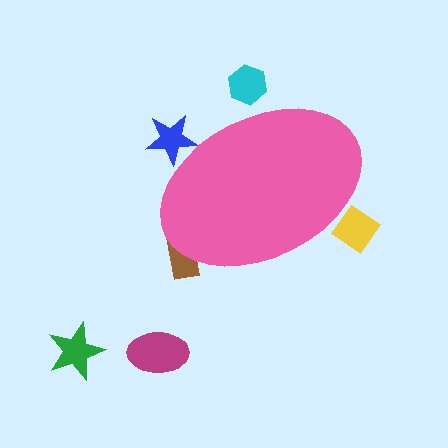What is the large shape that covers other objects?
A pink ellipse.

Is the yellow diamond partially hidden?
Yes, the yellow diamond is partially hidden behind the pink ellipse.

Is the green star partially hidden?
No, the green star is fully visible.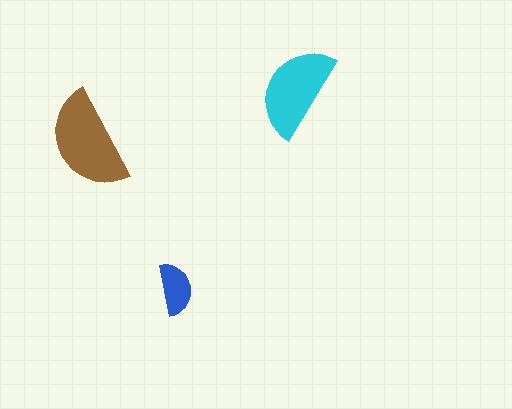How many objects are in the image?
There are 3 objects in the image.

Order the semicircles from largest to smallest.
the brown one, the cyan one, the blue one.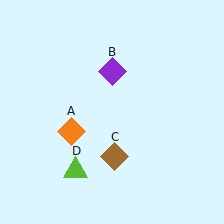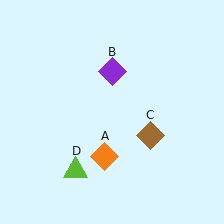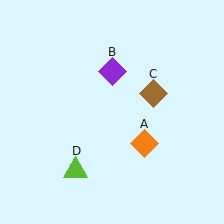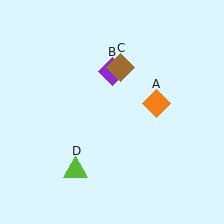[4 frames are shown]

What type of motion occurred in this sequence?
The orange diamond (object A), brown diamond (object C) rotated counterclockwise around the center of the scene.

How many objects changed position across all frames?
2 objects changed position: orange diamond (object A), brown diamond (object C).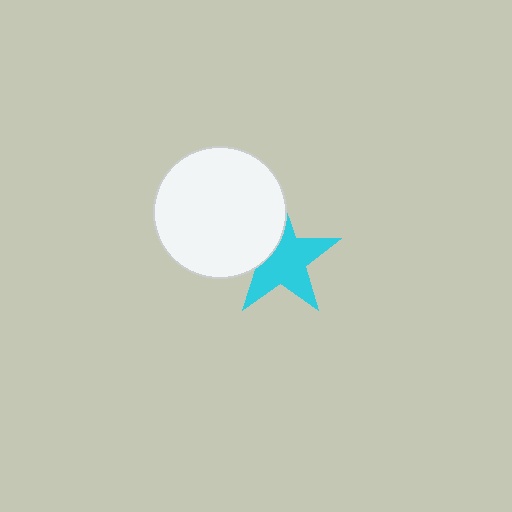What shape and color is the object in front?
The object in front is a white circle.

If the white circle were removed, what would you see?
You would see the complete cyan star.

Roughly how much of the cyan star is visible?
Most of it is visible (roughly 69%).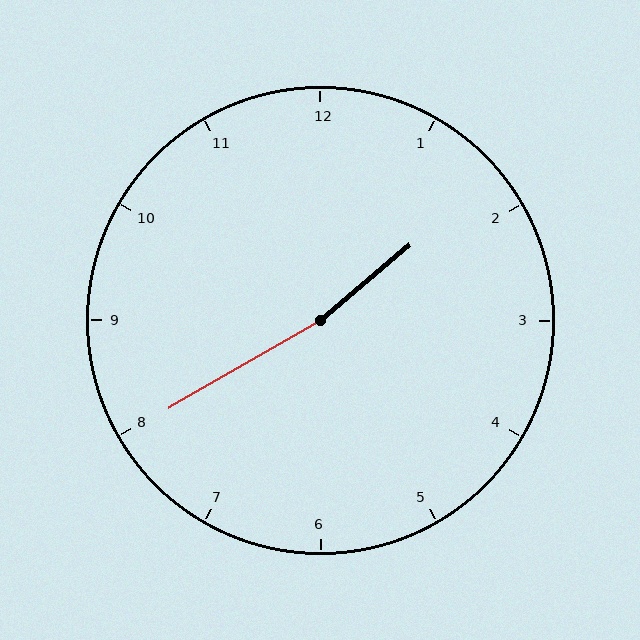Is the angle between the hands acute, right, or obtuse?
It is obtuse.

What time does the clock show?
1:40.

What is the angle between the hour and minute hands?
Approximately 170 degrees.